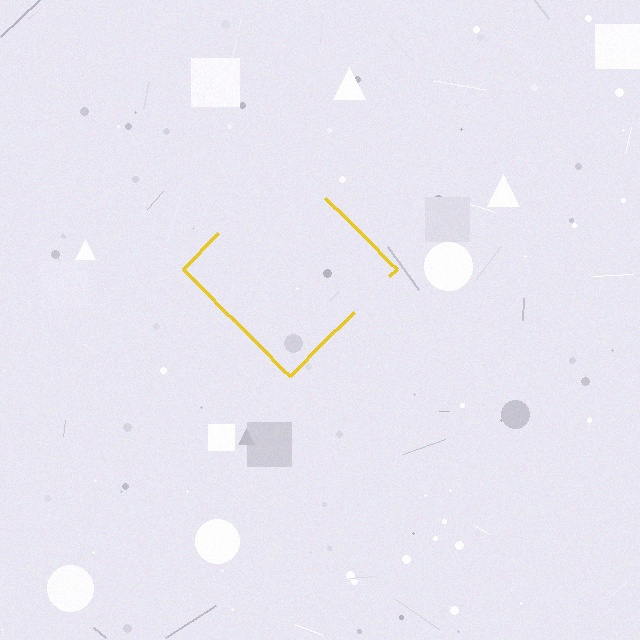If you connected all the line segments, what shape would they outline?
They would outline a diamond.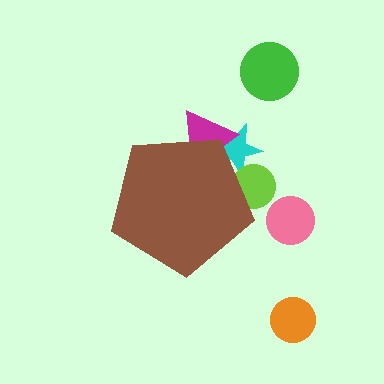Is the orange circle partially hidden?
No, the orange circle is fully visible.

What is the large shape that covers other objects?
A brown pentagon.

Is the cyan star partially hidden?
Yes, the cyan star is partially hidden behind the brown pentagon.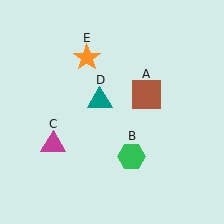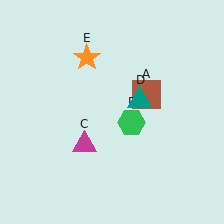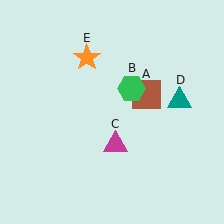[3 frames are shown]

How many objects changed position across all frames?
3 objects changed position: green hexagon (object B), magenta triangle (object C), teal triangle (object D).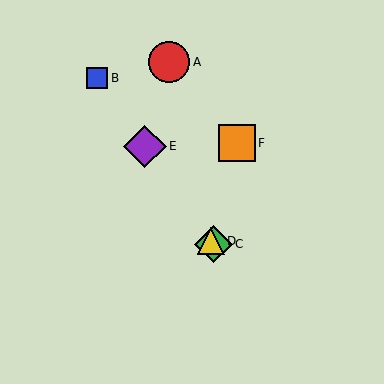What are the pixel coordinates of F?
Object F is at (237, 143).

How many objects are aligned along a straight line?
4 objects (B, C, D, E) are aligned along a straight line.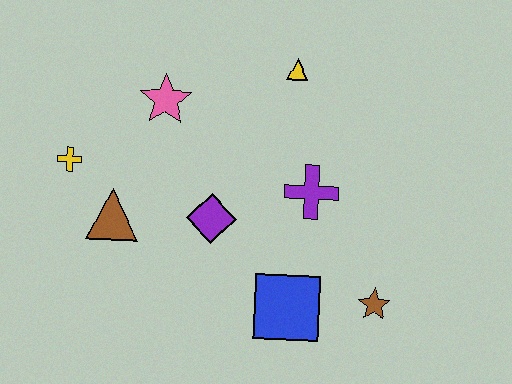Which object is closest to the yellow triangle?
The purple cross is closest to the yellow triangle.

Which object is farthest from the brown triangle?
The brown star is farthest from the brown triangle.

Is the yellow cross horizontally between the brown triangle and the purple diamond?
No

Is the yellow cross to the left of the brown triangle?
Yes